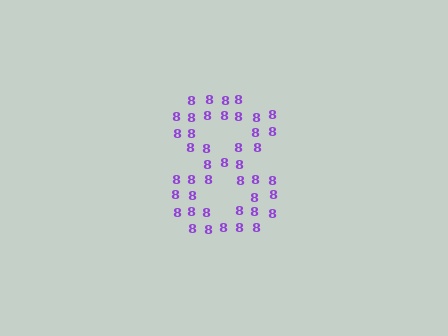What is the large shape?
The large shape is the digit 8.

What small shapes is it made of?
It is made of small digit 8's.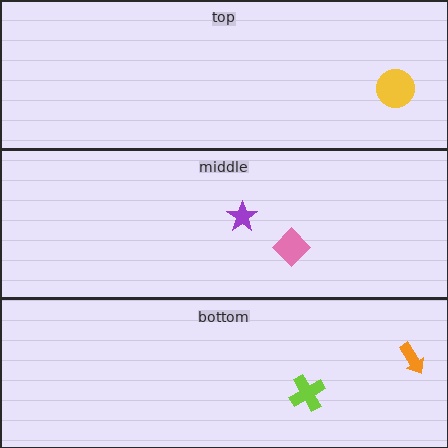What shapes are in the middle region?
The pink diamond, the purple star.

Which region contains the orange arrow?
The bottom region.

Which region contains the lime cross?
The bottom region.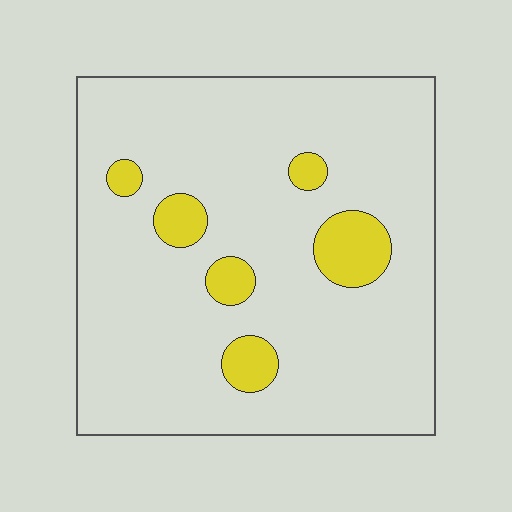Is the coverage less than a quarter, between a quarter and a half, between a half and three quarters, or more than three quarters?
Less than a quarter.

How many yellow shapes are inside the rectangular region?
6.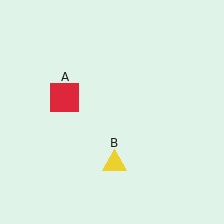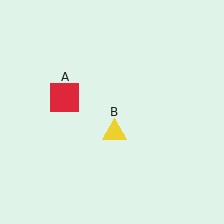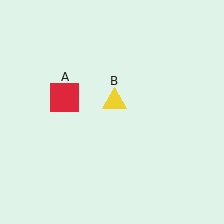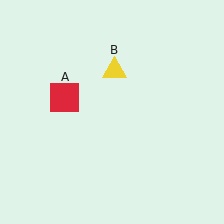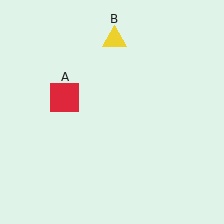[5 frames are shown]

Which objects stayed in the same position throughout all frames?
Red square (object A) remained stationary.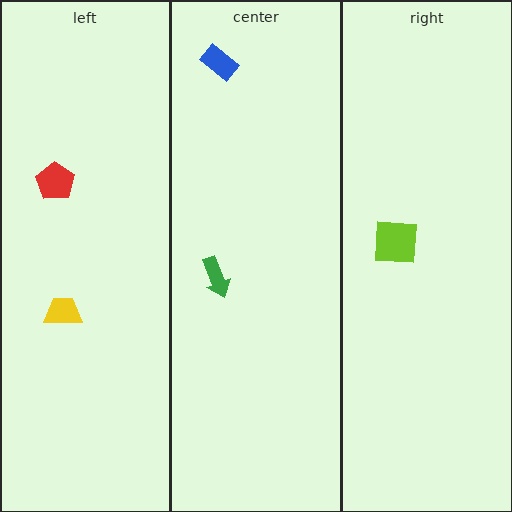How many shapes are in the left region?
2.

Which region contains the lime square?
The right region.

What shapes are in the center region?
The blue rectangle, the green arrow.